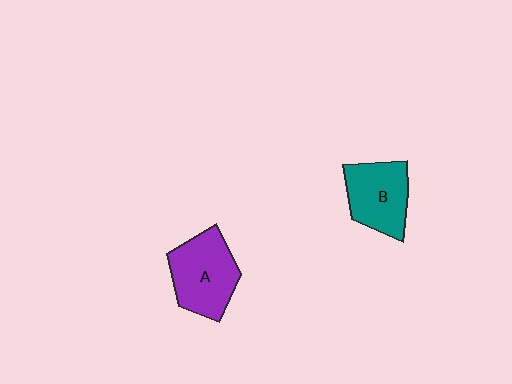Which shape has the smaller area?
Shape B (teal).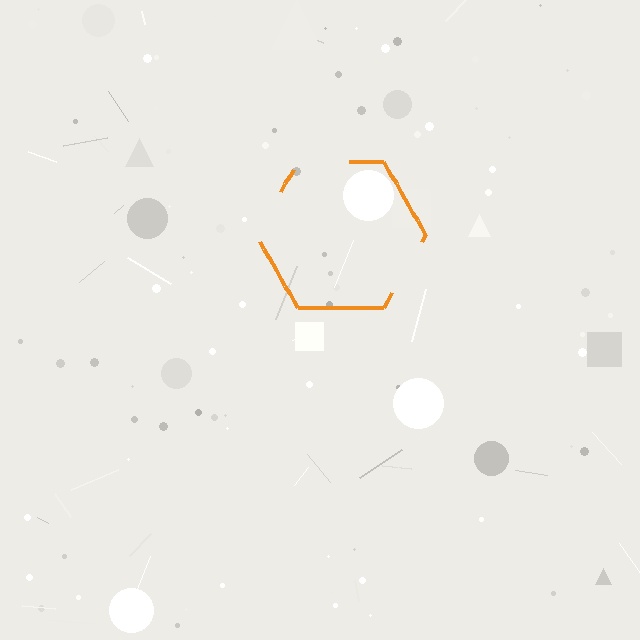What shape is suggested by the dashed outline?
The dashed outline suggests a hexagon.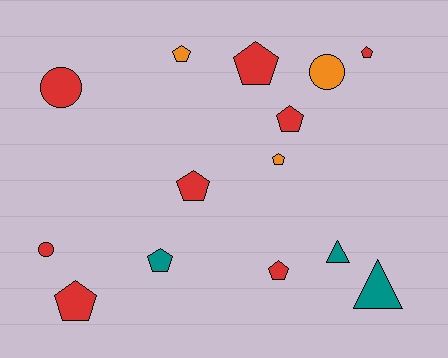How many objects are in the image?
There are 14 objects.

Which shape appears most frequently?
Pentagon, with 9 objects.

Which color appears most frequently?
Red, with 8 objects.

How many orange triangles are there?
There are no orange triangles.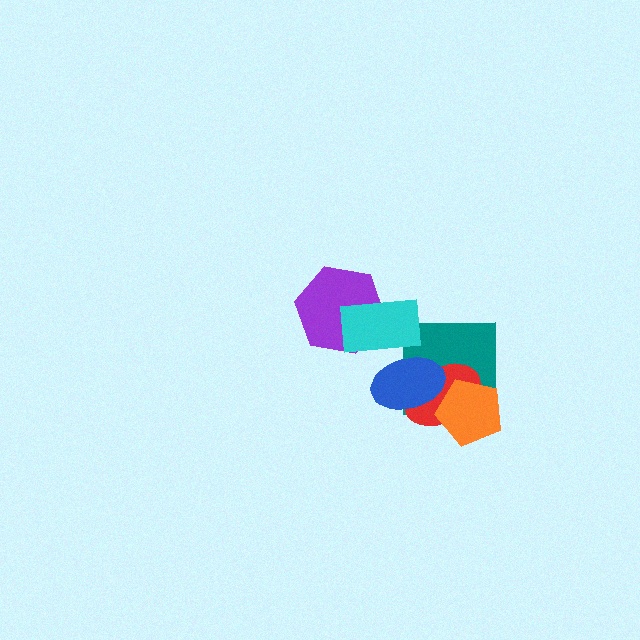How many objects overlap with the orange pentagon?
2 objects overlap with the orange pentagon.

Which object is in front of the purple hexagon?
The cyan rectangle is in front of the purple hexagon.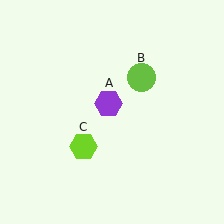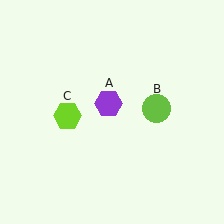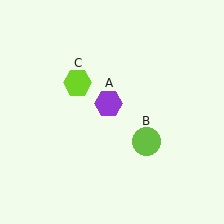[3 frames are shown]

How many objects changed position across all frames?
2 objects changed position: lime circle (object B), lime hexagon (object C).